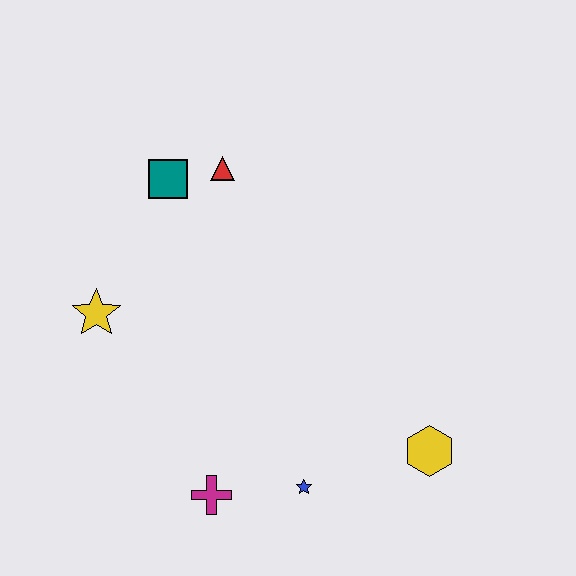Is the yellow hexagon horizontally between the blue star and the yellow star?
No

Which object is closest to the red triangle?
The teal square is closest to the red triangle.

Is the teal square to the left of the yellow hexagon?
Yes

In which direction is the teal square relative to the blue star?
The teal square is above the blue star.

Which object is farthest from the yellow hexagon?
The teal square is farthest from the yellow hexagon.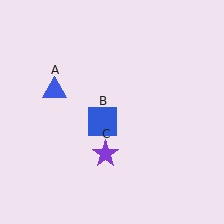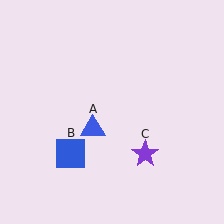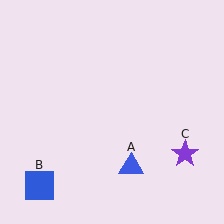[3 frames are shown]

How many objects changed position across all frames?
3 objects changed position: blue triangle (object A), blue square (object B), purple star (object C).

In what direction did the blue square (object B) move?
The blue square (object B) moved down and to the left.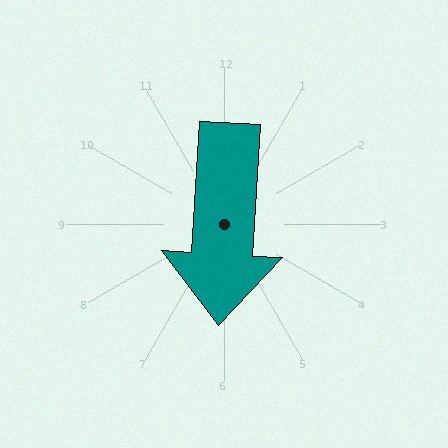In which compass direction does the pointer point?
South.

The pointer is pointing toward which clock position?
Roughly 6 o'clock.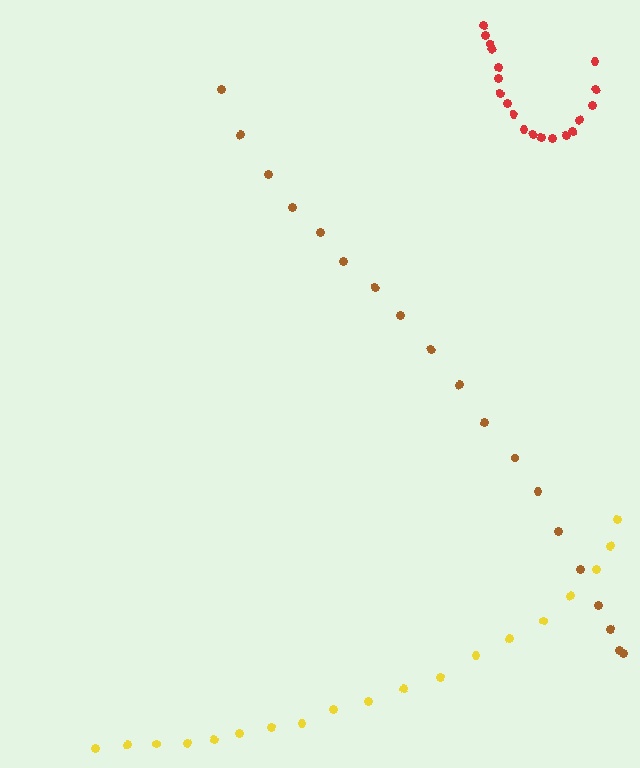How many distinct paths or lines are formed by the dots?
There are 3 distinct paths.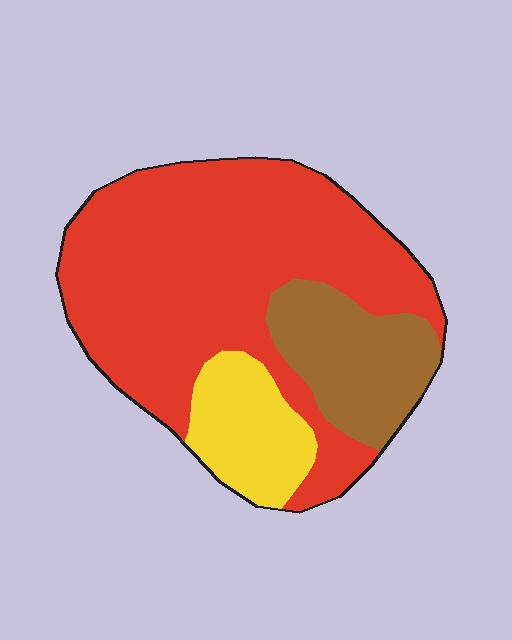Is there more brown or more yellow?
Brown.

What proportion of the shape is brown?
Brown covers 19% of the shape.